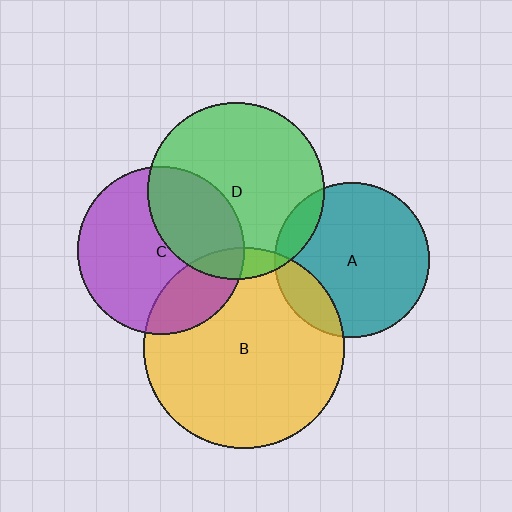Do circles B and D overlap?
Yes.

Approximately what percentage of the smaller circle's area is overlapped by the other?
Approximately 10%.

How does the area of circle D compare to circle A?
Approximately 1.3 times.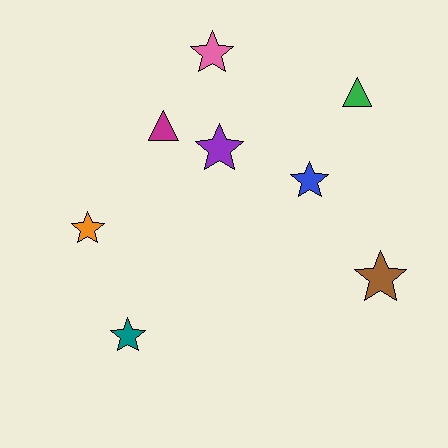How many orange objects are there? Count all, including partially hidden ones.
There is 1 orange object.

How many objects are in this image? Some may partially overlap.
There are 8 objects.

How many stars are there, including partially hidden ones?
There are 6 stars.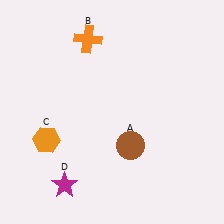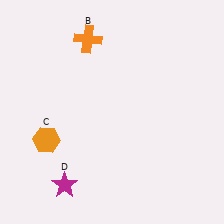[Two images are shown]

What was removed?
The brown circle (A) was removed in Image 2.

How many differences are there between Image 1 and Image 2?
There is 1 difference between the two images.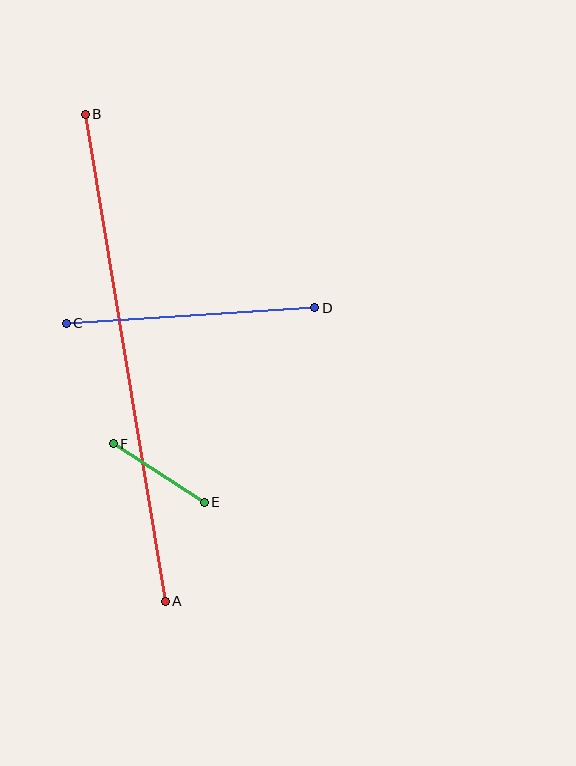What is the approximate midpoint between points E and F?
The midpoint is at approximately (159, 473) pixels.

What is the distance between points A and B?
The distance is approximately 494 pixels.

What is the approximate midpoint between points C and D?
The midpoint is at approximately (190, 316) pixels.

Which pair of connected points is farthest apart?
Points A and B are farthest apart.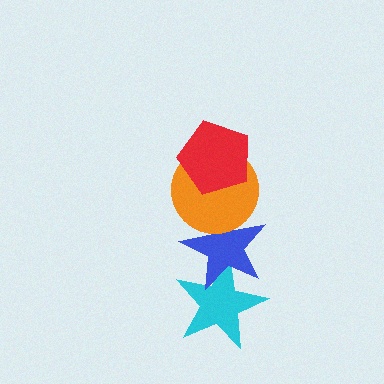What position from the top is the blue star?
The blue star is 3rd from the top.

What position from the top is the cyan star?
The cyan star is 4th from the top.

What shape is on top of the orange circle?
The red pentagon is on top of the orange circle.